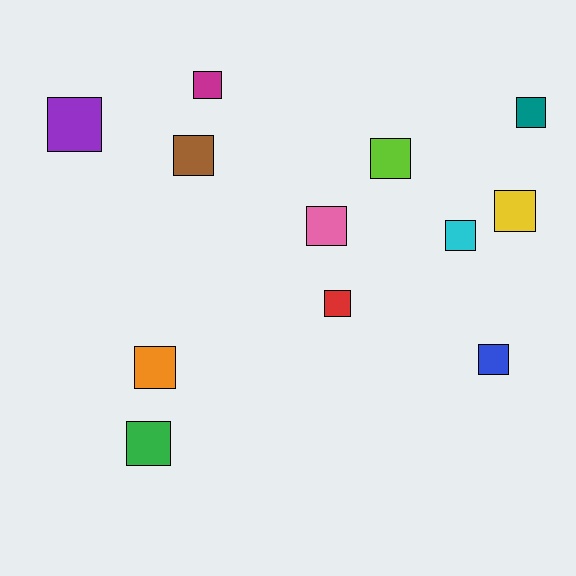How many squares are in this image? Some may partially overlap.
There are 12 squares.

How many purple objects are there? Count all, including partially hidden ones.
There is 1 purple object.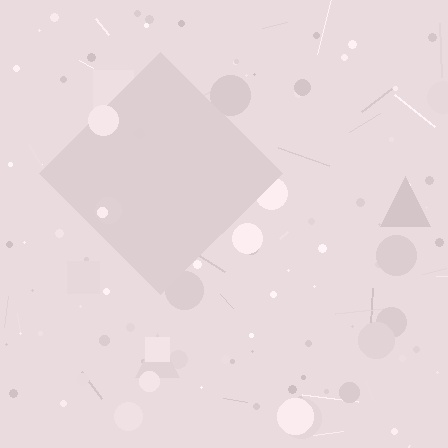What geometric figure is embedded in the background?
A diamond is embedded in the background.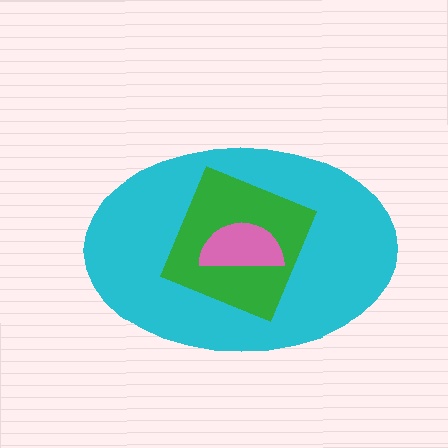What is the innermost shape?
The pink semicircle.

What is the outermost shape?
The cyan ellipse.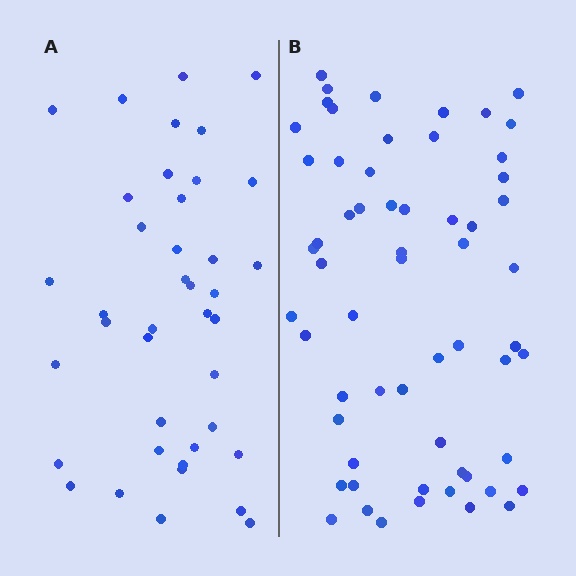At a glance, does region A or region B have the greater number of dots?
Region B (the right region) has more dots.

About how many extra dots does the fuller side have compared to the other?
Region B has approximately 20 more dots than region A.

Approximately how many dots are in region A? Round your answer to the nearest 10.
About 40 dots.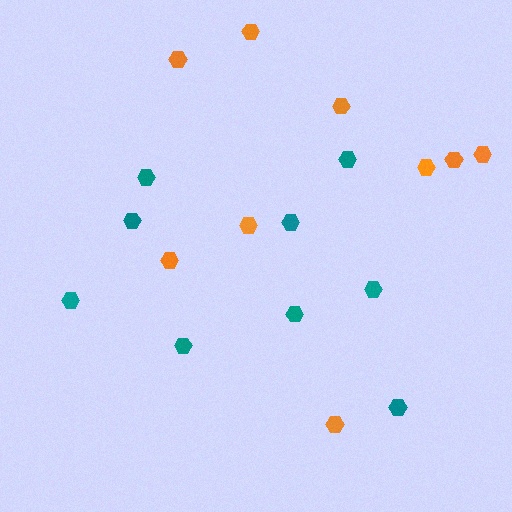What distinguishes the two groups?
There are 2 groups: one group of teal hexagons (9) and one group of orange hexagons (9).